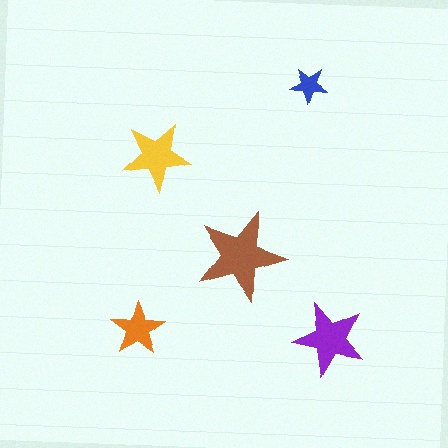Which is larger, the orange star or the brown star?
The brown one.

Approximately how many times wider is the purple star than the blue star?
About 2 times wider.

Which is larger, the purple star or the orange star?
The purple one.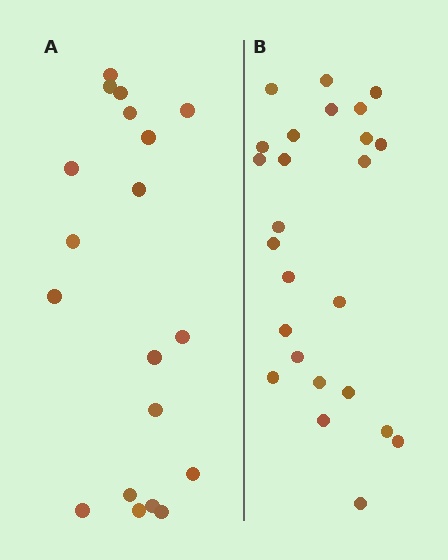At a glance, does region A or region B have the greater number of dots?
Region B (the right region) has more dots.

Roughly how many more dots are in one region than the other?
Region B has about 6 more dots than region A.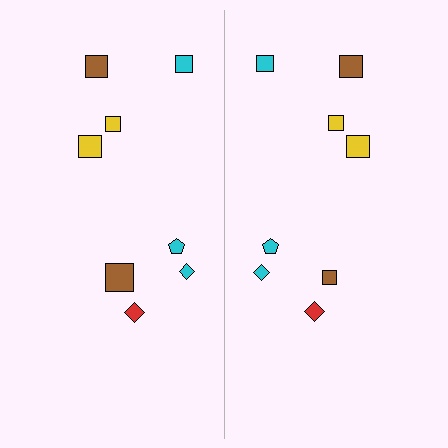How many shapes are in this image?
There are 16 shapes in this image.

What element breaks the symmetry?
The brown square on the right side has a different size than its mirror counterpart.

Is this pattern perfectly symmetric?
No, the pattern is not perfectly symmetric. The brown square on the right side has a different size than its mirror counterpart.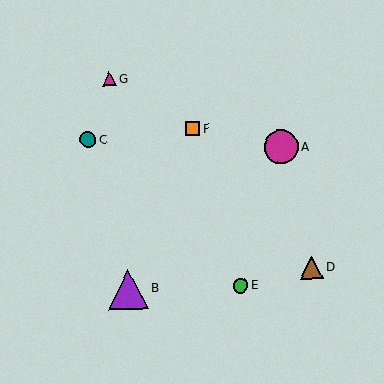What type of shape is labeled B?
Shape B is a purple triangle.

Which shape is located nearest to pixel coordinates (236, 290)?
The green circle (labeled E) at (241, 285) is nearest to that location.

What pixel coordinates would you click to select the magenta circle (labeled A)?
Click at (281, 147) to select the magenta circle A.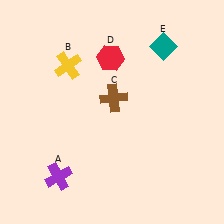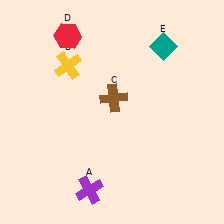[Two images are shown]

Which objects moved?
The objects that moved are: the purple cross (A), the red hexagon (D).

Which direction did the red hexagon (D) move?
The red hexagon (D) moved left.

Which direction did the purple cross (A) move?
The purple cross (A) moved right.